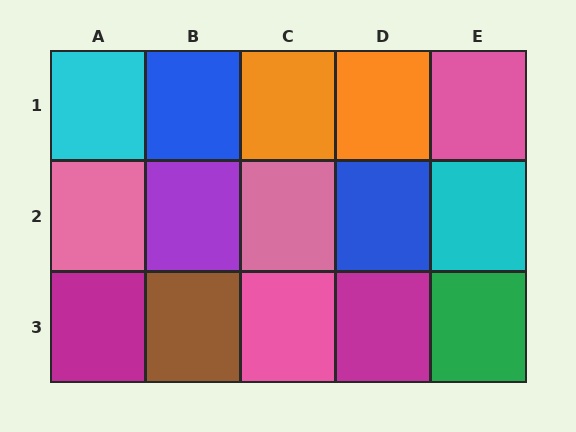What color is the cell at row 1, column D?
Orange.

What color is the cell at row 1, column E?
Pink.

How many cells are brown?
1 cell is brown.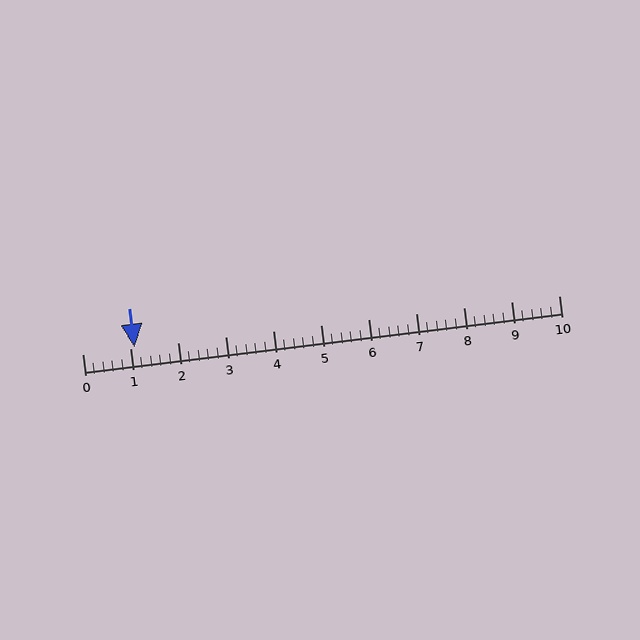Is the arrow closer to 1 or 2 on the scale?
The arrow is closer to 1.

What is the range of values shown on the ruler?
The ruler shows values from 0 to 10.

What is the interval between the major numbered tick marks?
The major tick marks are spaced 1 units apart.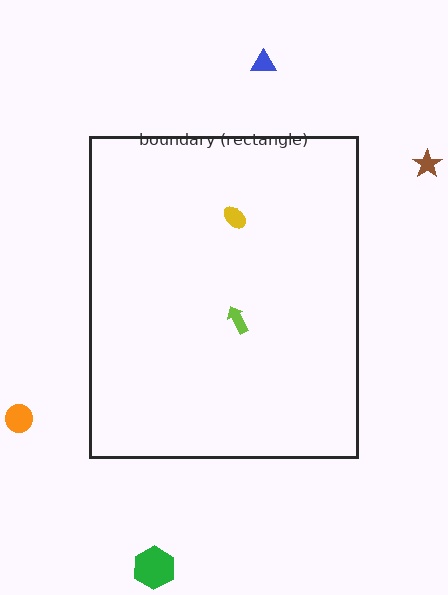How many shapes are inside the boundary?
2 inside, 4 outside.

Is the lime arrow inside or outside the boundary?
Inside.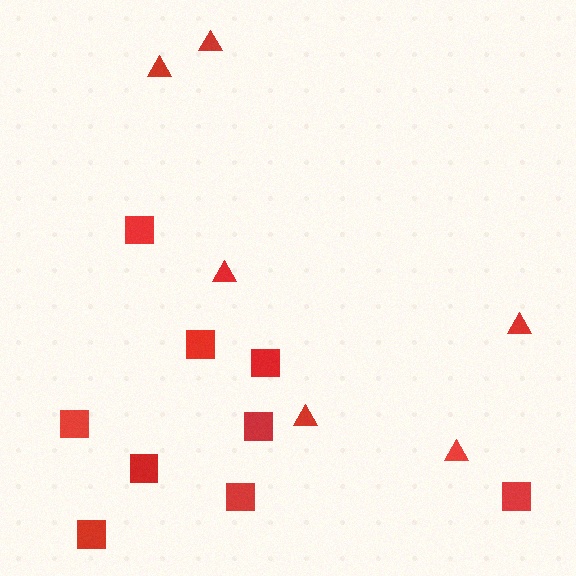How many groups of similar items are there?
There are 2 groups: one group of triangles (6) and one group of squares (9).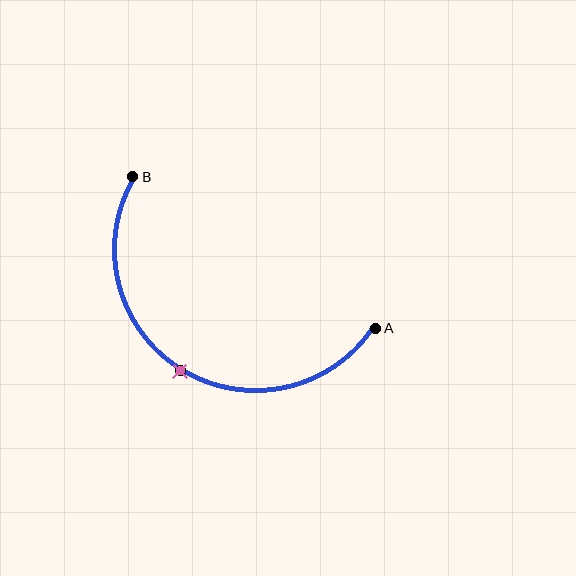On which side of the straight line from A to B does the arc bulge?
The arc bulges below the straight line connecting A and B.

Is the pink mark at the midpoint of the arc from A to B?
Yes. The pink mark lies on the arc at equal arc-length from both A and B — it is the arc midpoint.